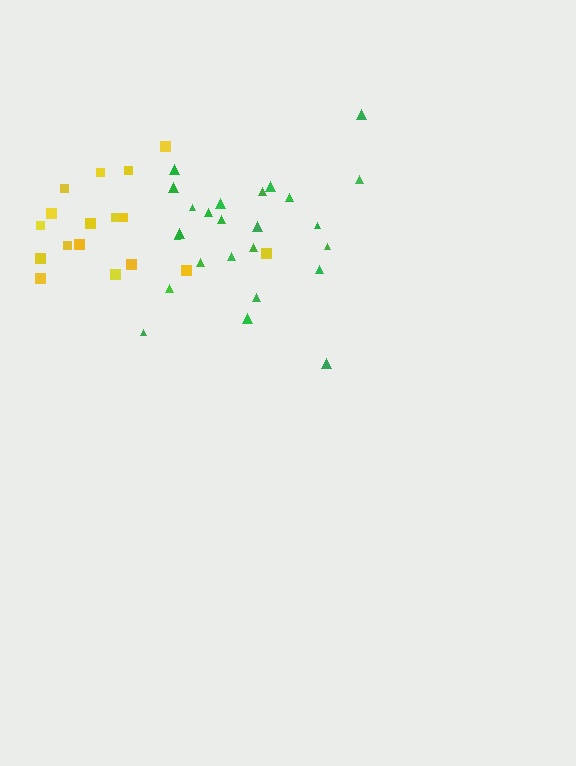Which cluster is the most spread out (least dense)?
Yellow.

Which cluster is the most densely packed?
Green.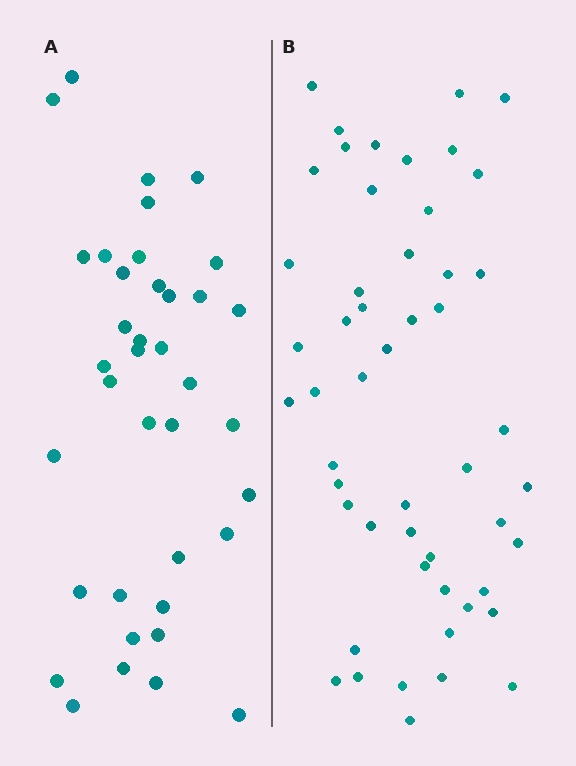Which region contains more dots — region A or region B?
Region B (the right region) has more dots.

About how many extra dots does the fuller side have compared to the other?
Region B has approximately 15 more dots than region A.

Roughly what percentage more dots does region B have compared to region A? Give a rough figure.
About 35% more.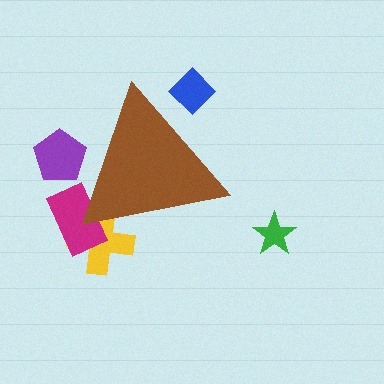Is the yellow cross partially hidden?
Yes, the yellow cross is partially hidden behind the brown triangle.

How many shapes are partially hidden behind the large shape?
4 shapes are partially hidden.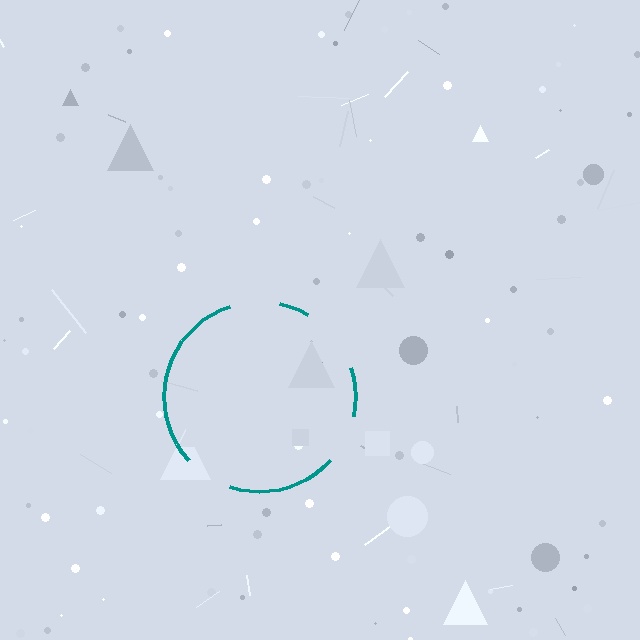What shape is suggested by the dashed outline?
The dashed outline suggests a circle.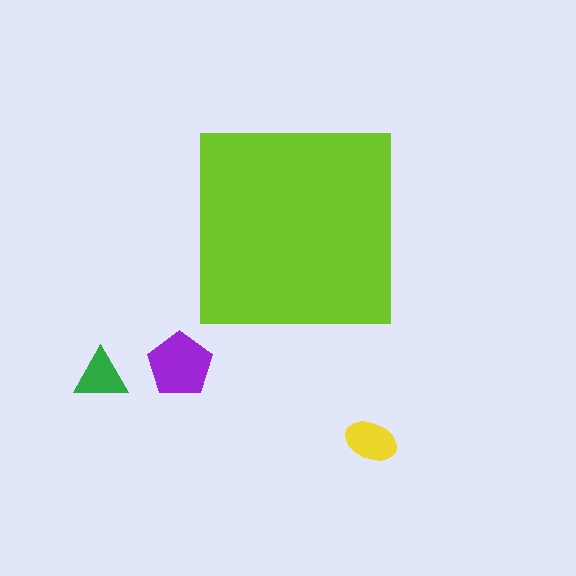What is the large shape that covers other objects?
A lime square.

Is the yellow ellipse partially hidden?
No, the yellow ellipse is fully visible.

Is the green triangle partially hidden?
No, the green triangle is fully visible.